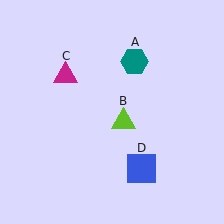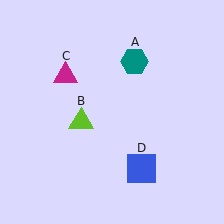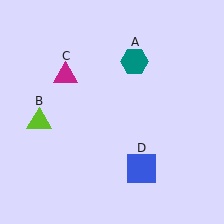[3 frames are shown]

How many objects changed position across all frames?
1 object changed position: lime triangle (object B).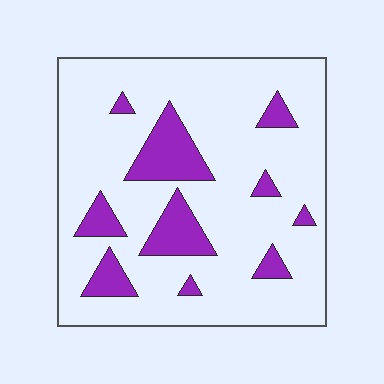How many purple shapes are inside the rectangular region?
10.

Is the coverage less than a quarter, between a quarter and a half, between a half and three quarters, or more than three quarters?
Less than a quarter.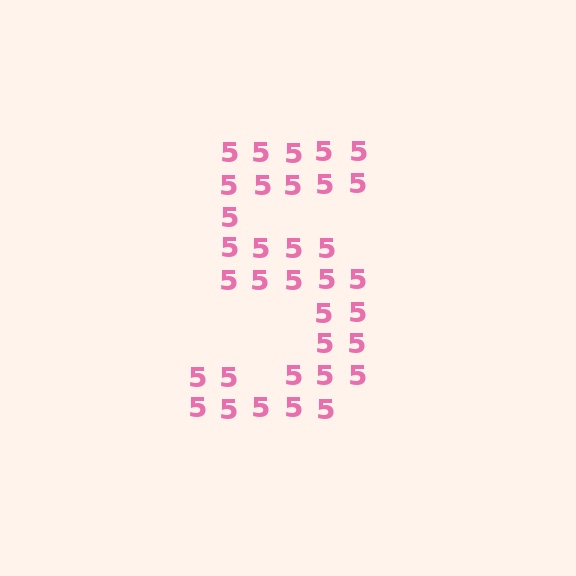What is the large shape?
The large shape is the digit 5.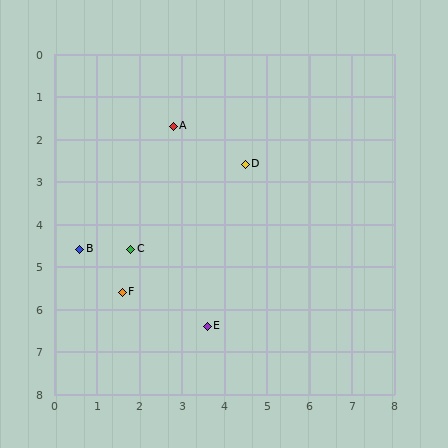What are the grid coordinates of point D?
Point D is at approximately (4.5, 2.6).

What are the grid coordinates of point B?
Point B is at approximately (0.6, 4.6).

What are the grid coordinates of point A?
Point A is at approximately (2.8, 1.7).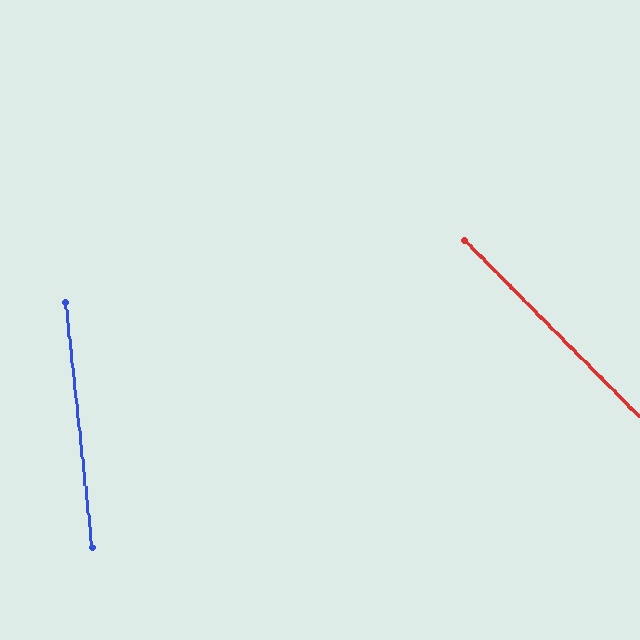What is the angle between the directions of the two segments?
Approximately 39 degrees.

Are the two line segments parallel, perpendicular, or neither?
Neither parallel nor perpendicular — they differ by about 39°.